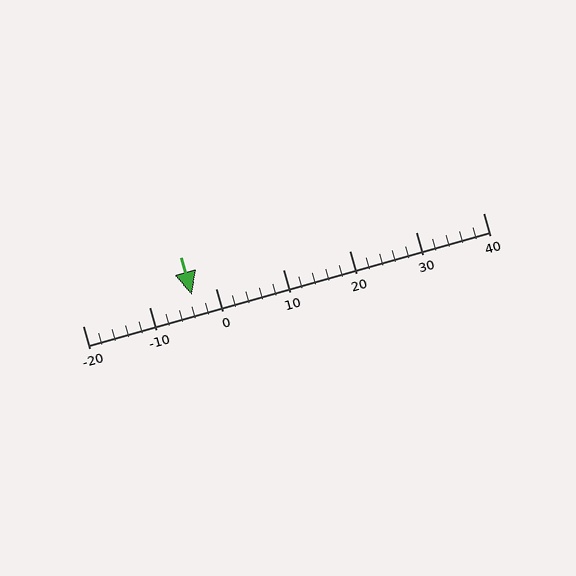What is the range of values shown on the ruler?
The ruler shows values from -20 to 40.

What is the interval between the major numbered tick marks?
The major tick marks are spaced 10 units apart.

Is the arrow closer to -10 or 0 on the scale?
The arrow is closer to 0.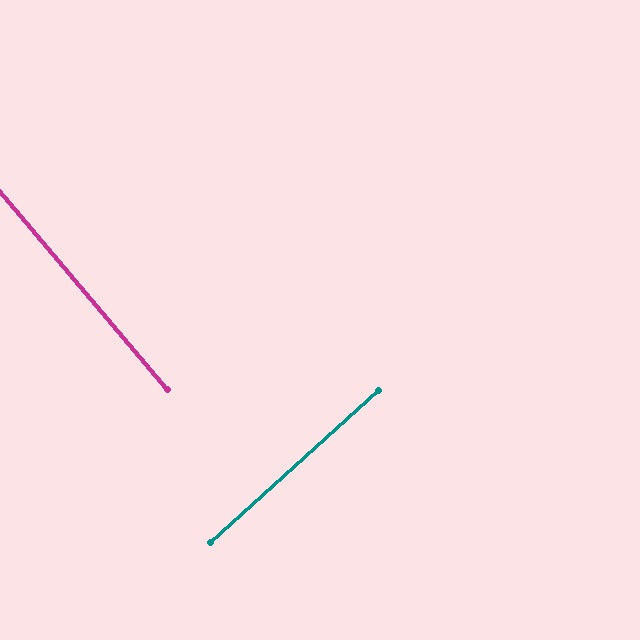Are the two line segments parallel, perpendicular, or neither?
Perpendicular — they meet at approximately 88°.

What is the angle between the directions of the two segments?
Approximately 88 degrees.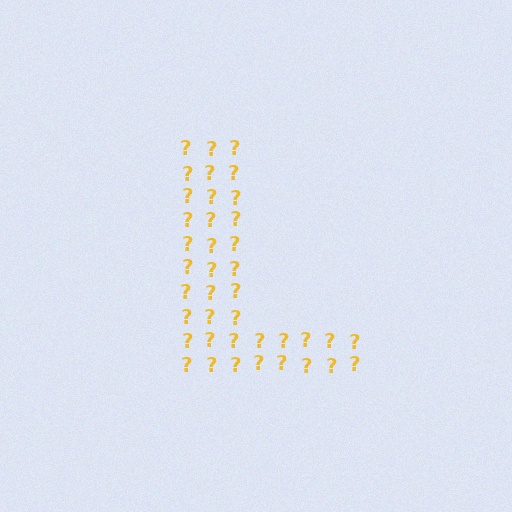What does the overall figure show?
The overall figure shows the letter L.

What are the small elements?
The small elements are question marks.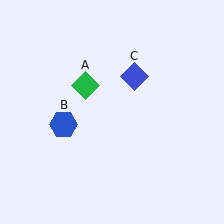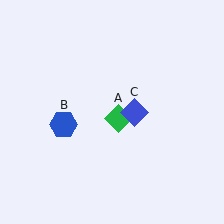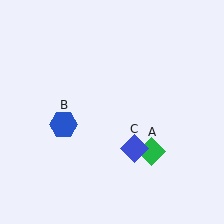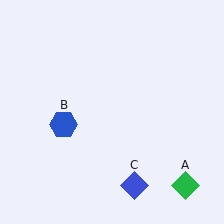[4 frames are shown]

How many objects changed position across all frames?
2 objects changed position: green diamond (object A), blue diamond (object C).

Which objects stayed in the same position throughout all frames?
Blue hexagon (object B) remained stationary.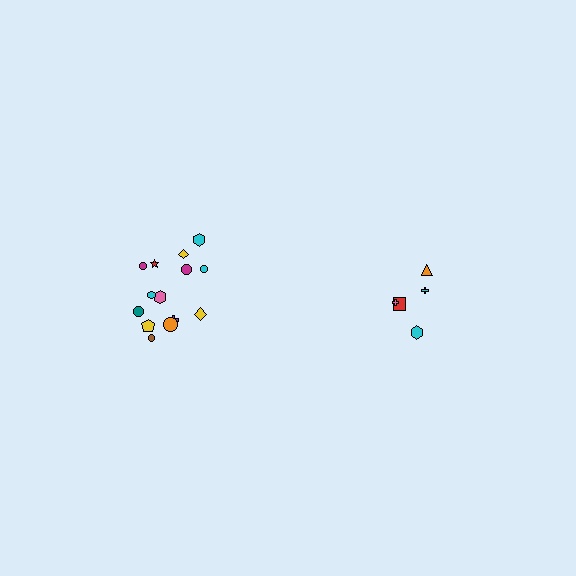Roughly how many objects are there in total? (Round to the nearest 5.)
Roughly 20 objects in total.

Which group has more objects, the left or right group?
The left group.